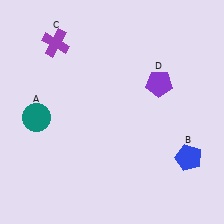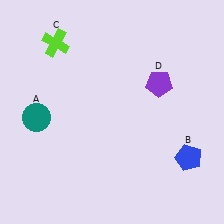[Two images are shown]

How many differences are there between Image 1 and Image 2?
There is 1 difference between the two images.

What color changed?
The cross (C) changed from purple in Image 1 to lime in Image 2.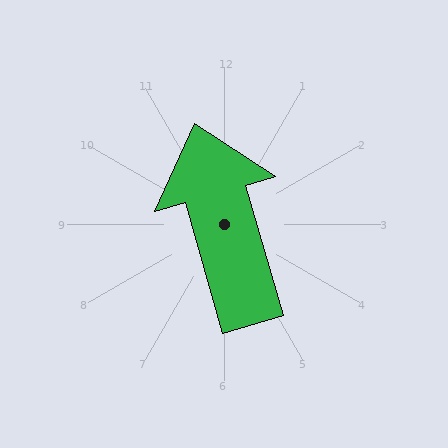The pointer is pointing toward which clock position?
Roughly 11 o'clock.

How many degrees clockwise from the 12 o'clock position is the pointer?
Approximately 344 degrees.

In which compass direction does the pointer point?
North.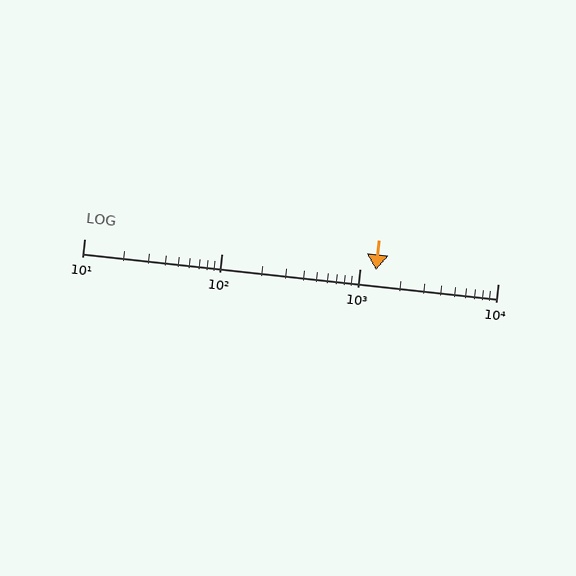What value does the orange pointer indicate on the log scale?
The pointer indicates approximately 1300.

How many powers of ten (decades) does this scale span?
The scale spans 3 decades, from 10 to 10000.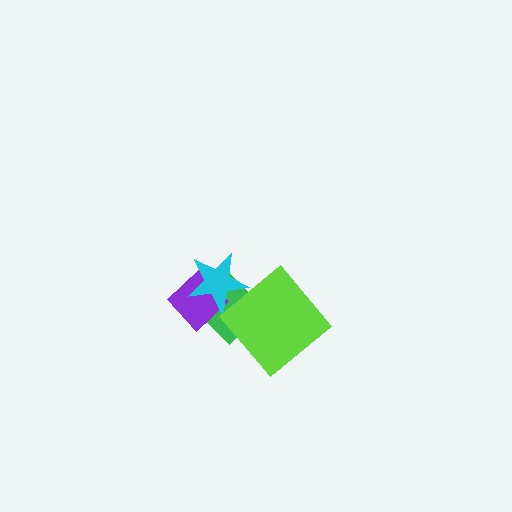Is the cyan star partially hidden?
No, no other shape covers it.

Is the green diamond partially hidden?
Yes, it is partially covered by another shape.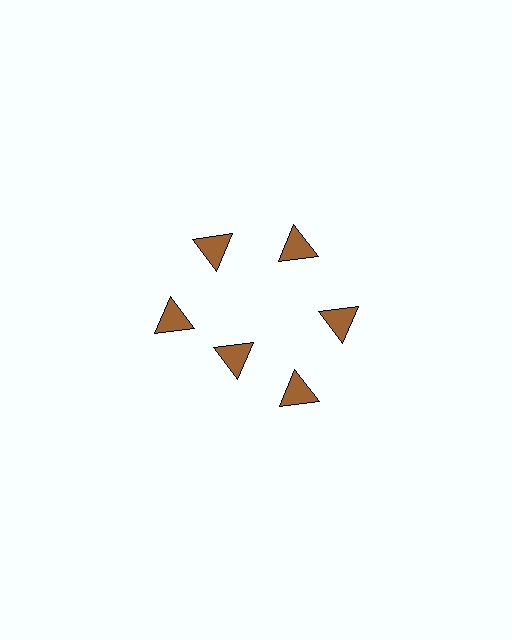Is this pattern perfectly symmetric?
No. The 6 brown triangles are arranged in a ring, but one element near the 7 o'clock position is pulled inward toward the center, breaking the 6-fold rotational symmetry.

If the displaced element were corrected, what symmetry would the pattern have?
It would have 6-fold rotational symmetry — the pattern would map onto itself every 60 degrees.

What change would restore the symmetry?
The symmetry would be restored by moving it outward, back onto the ring so that all 6 triangles sit at equal angles and equal distance from the center.